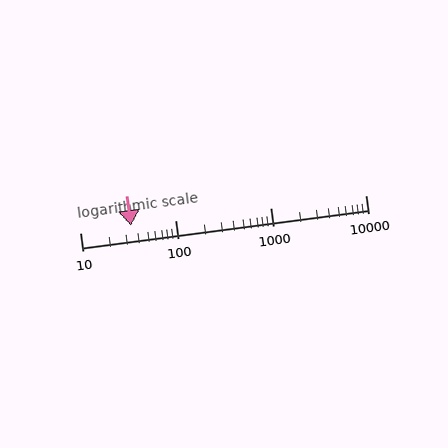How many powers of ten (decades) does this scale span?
The scale spans 3 decades, from 10 to 10000.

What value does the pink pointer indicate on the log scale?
The pointer indicates approximately 34.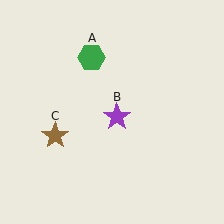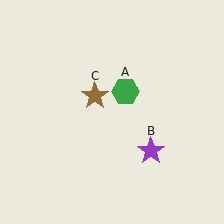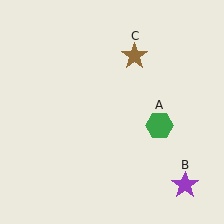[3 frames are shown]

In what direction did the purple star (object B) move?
The purple star (object B) moved down and to the right.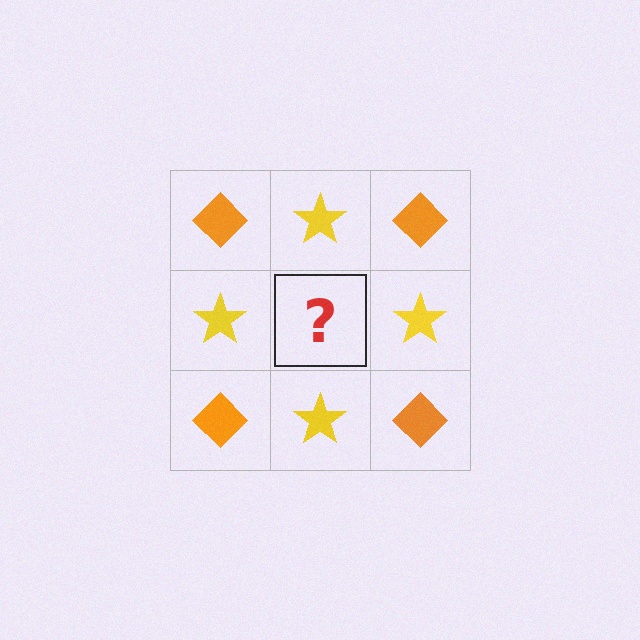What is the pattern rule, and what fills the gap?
The rule is that it alternates orange diamond and yellow star in a checkerboard pattern. The gap should be filled with an orange diamond.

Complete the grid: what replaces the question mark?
The question mark should be replaced with an orange diamond.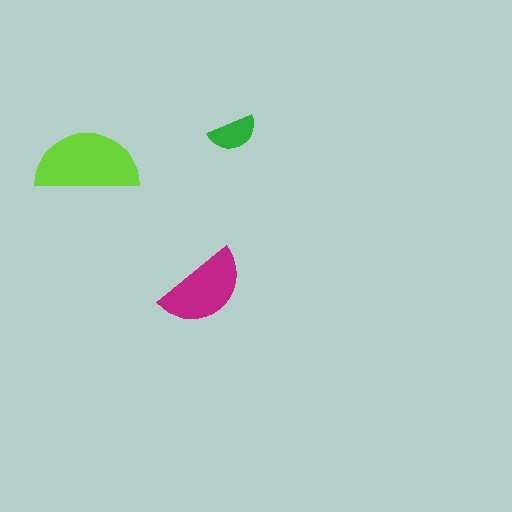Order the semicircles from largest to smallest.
the lime one, the magenta one, the green one.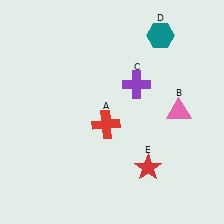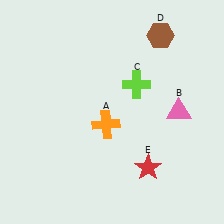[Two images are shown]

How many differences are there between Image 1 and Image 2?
There are 3 differences between the two images.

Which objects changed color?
A changed from red to orange. C changed from purple to lime. D changed from teal to brown.